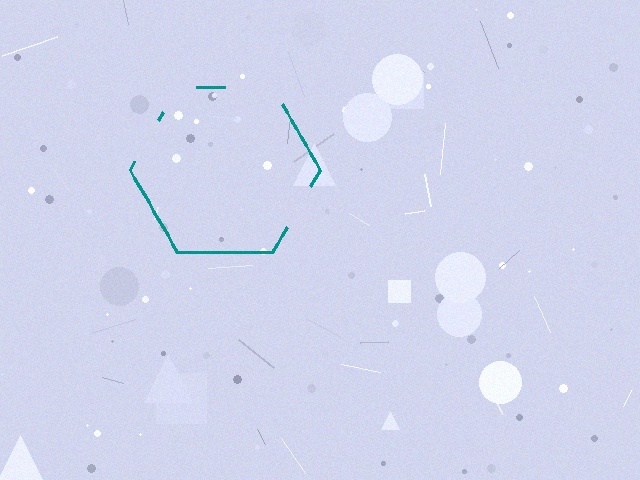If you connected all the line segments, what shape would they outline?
They would outline a hexagon.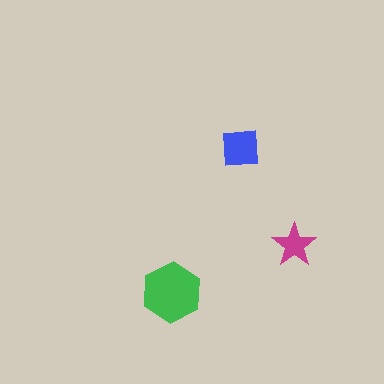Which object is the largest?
The green hexagon.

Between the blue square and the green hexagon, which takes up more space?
The green hexagon.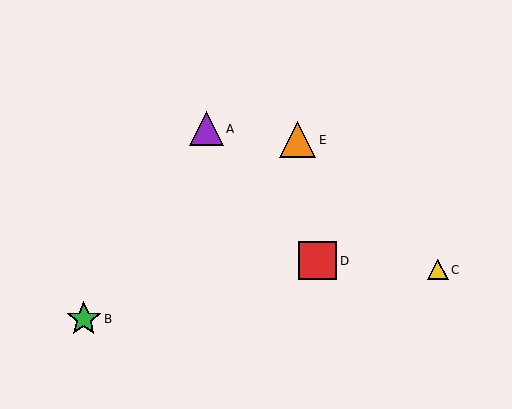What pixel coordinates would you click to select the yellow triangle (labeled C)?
Click at (438, 270) to select the yellow triangle C.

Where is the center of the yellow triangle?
The center of the yellow triangle is at (438, 270).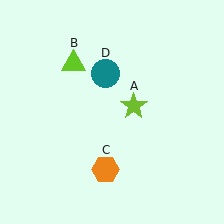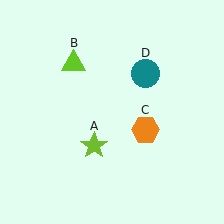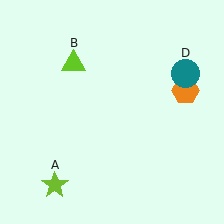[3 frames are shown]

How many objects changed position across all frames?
3 objects changed position: lime star (object A), orange hexagon (object C), teal circle (object D).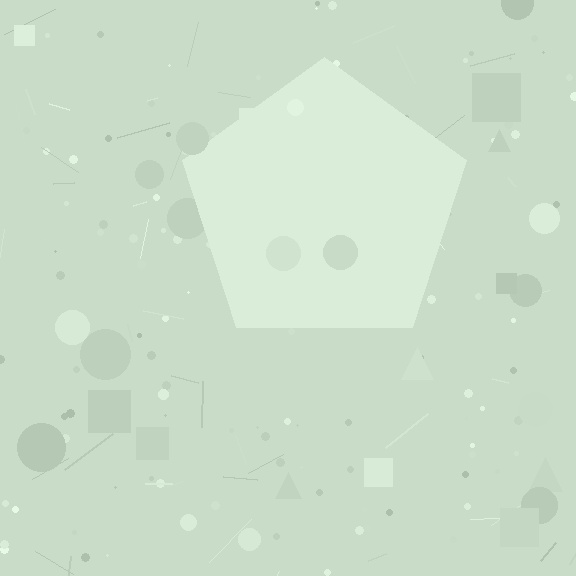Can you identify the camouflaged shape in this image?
The camouflaged shape is a pentagon.